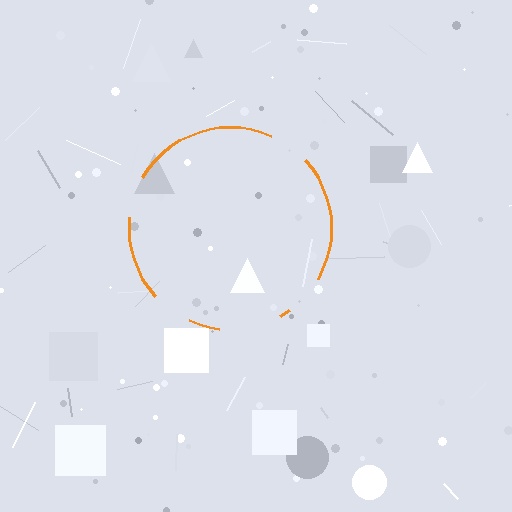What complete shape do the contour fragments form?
The contour fragments form a circle.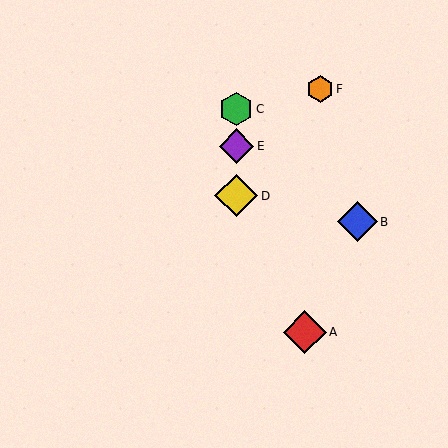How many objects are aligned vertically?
3 objects (C, D, E) are aligned vertically.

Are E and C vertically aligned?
Yes, both are at x≈236.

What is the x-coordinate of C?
Object C is at x≈236.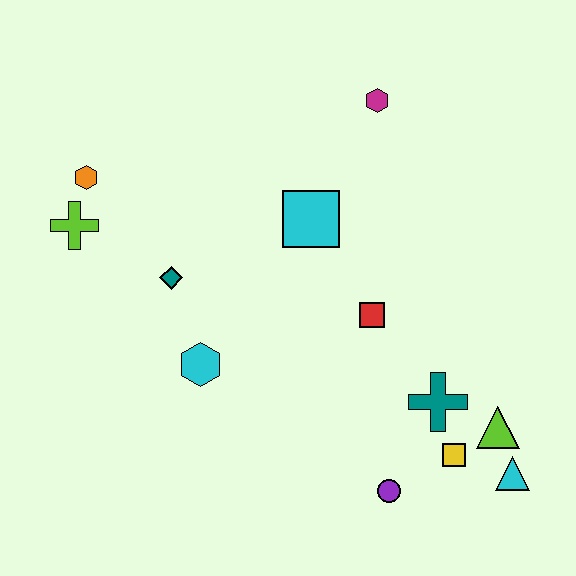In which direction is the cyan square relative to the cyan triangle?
The cyan square is above the cyan triangle.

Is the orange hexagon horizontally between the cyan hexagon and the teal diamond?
No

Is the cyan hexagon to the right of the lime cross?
Yes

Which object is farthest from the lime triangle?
The orange hexagon is farthest from the lime triangle.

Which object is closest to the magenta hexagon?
The cyan square is closest to the magenta hexagon.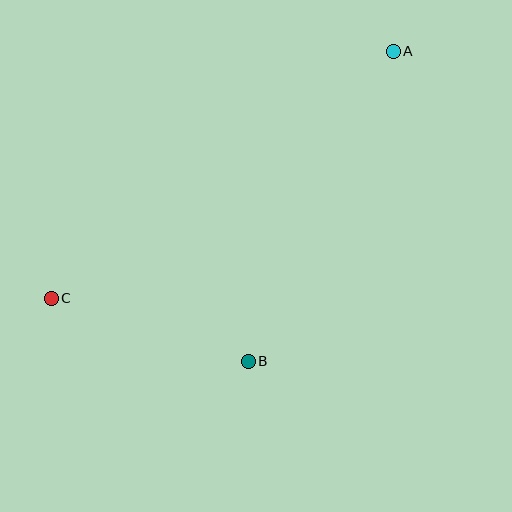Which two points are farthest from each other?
Points A and C are farthest from each other.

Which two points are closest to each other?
Points B and C are closest to each other.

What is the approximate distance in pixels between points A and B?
The distance between A and B is approximately 342 pixels.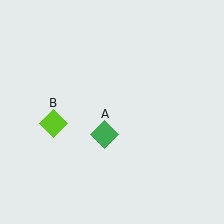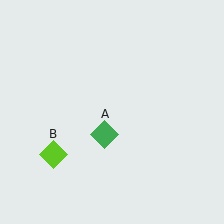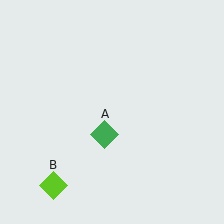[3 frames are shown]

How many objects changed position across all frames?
1 object changed position: lime diamond (object B).